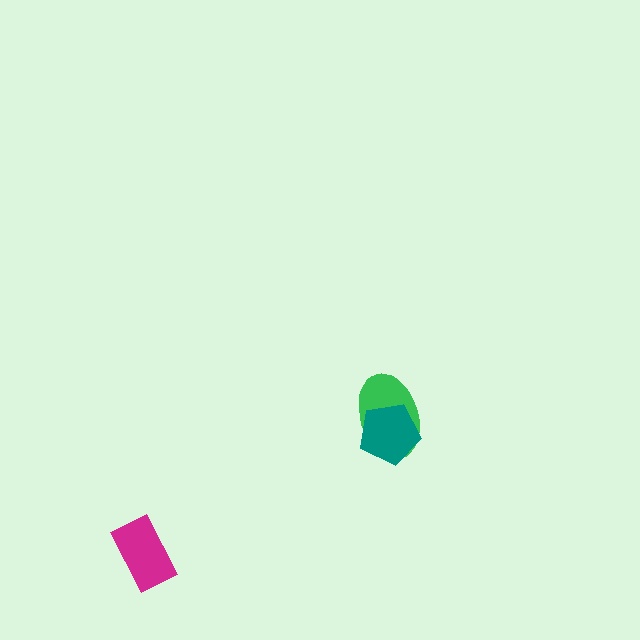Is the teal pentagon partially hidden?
No, no other shape covers it.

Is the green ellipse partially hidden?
Yes, it is partially covered by another shape.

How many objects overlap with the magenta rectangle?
0 objects overlap with the magenta rectangle.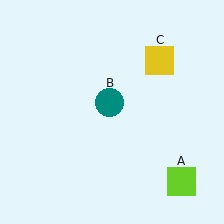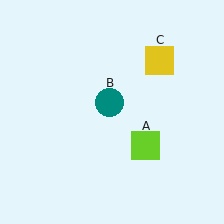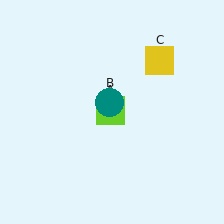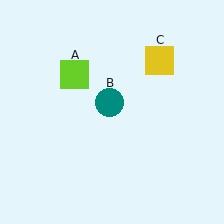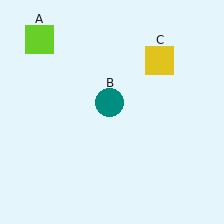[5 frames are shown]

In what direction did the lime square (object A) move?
The lime square (object A) moved up and to the left.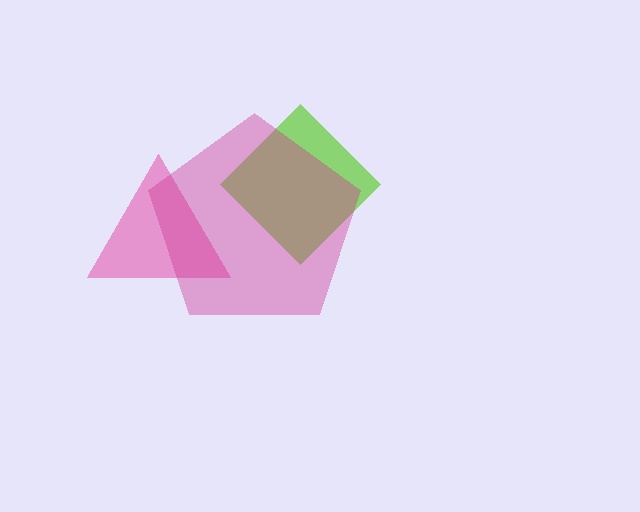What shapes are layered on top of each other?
The layered shapes are: a lime diamond, a pink triangle, a magenta pentagon.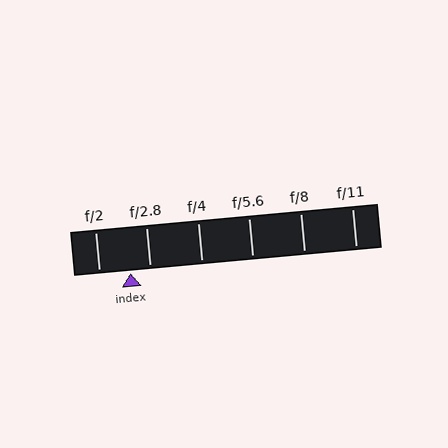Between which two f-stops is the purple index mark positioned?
The index mark is between f/2 and f/2.8.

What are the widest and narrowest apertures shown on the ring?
The widest aperture shown is f/2 and the narrowest is f/11.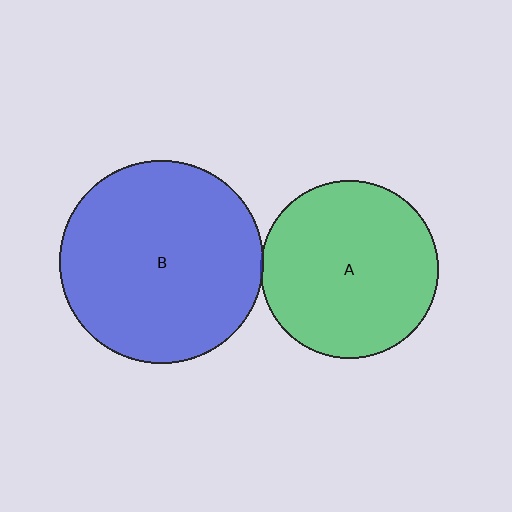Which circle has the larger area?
Circle B (blue).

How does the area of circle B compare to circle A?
Approximately 1.3 times.